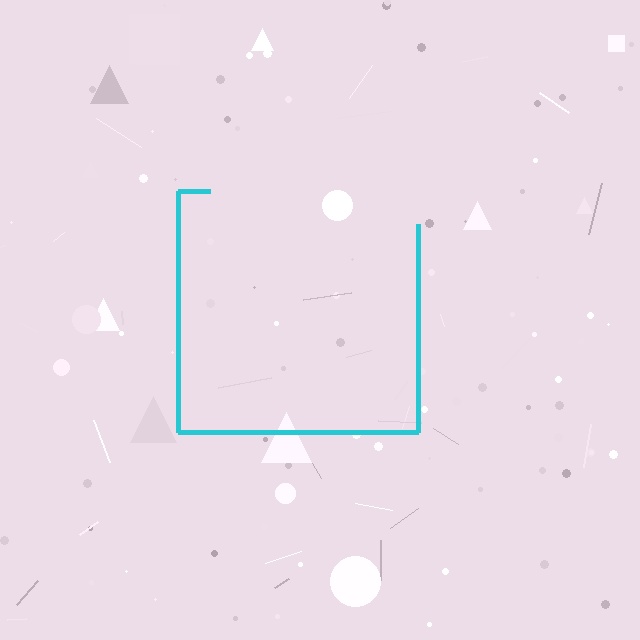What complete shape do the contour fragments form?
The contour fragments form a square.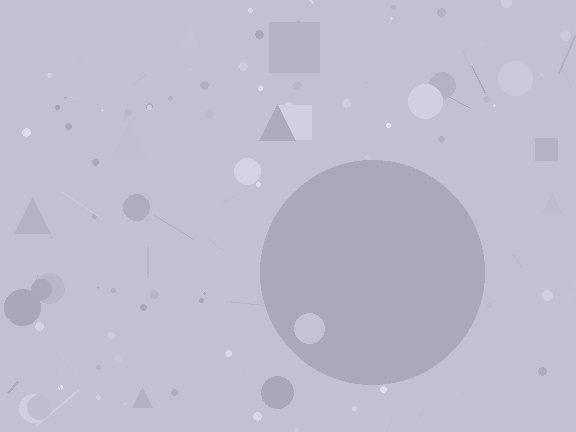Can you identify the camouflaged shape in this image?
The camouflaged shape is a circle.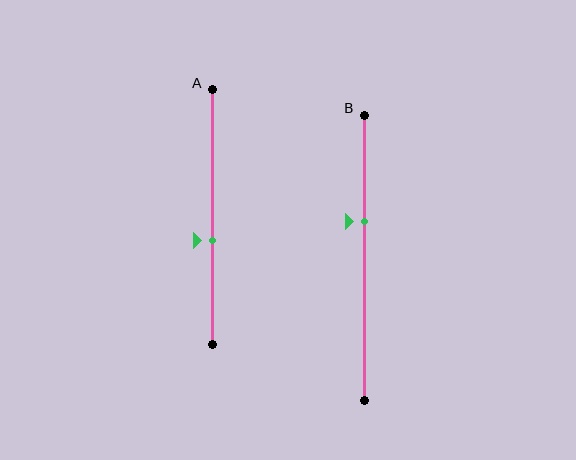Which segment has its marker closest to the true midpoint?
Segment A has its marker closest to the true midpoint.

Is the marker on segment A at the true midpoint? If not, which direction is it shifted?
No, the marker on segment A is shifted downward by about 9% of the segment length.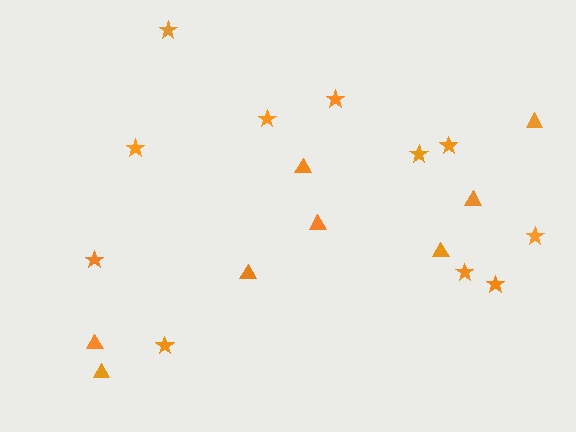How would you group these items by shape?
There are 2 groups: one group of stars (11) and one group of triangles (8).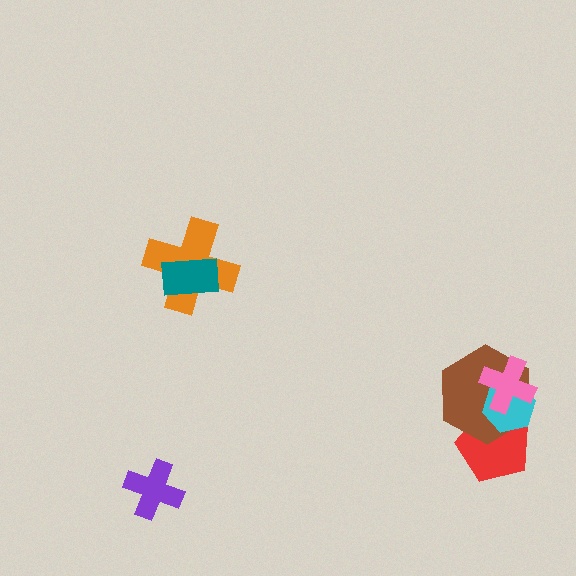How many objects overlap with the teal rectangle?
1 object overlaps with the teal rectangle.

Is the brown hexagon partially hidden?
Yes, it is partially covered by another shape.